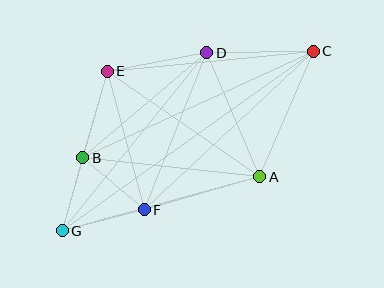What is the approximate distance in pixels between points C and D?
The distance between C and D is approximately 107 pixels.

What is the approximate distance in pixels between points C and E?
The distance between C and E is approximately 207 pixels.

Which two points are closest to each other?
Points B and G are closest to each other.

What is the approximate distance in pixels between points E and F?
The distance between E and F is approximately 143 pixels.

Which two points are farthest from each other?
Points C and G are farthest from each other.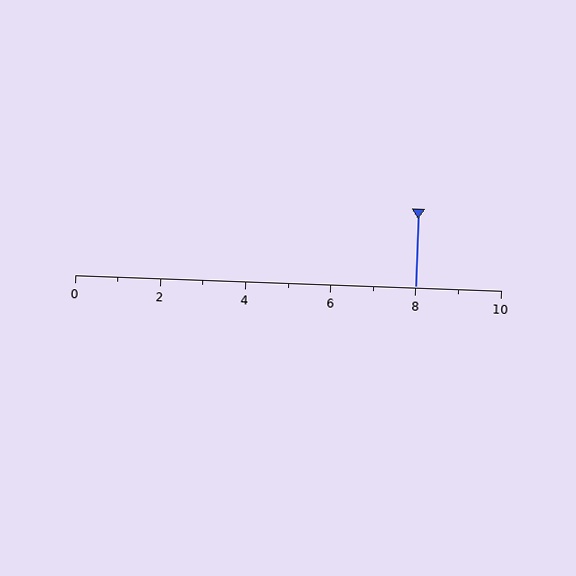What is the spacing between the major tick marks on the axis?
The major ticks are spaced 2 apart.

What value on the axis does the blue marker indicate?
The marker indicates approximately 8.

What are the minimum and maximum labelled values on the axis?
The axis runs from 0 to 10.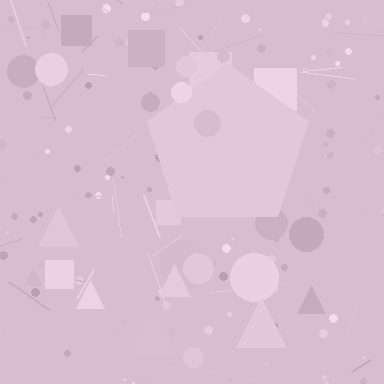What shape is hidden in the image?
A pentagon is hidden in the image.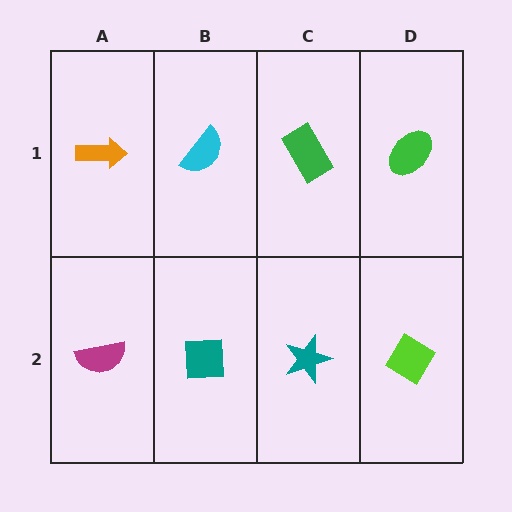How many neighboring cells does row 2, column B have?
3.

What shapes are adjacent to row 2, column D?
A green ellipse (row 1, column D), a teal star (row 2, column C).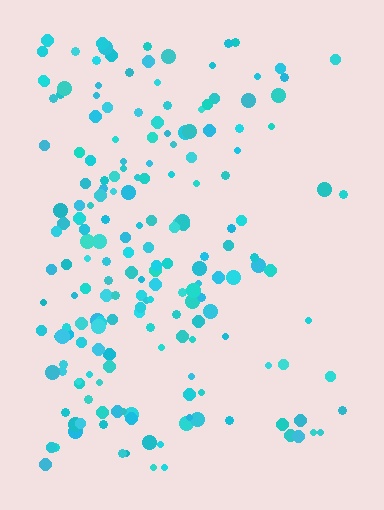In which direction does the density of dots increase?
From right to left, with the left side densest.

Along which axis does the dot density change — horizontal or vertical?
Horizontal.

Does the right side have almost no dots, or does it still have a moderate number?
Still a moderate number, just noticeably fewer than the left.